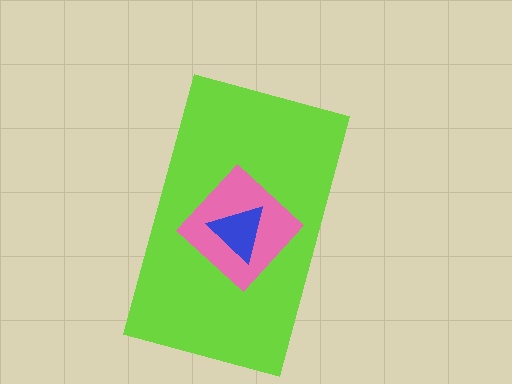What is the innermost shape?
The blue triangle.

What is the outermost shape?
The lime rectangle.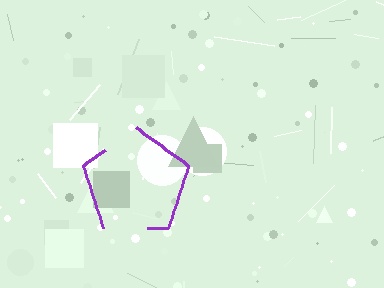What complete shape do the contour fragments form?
The contour fragments form a pentagon.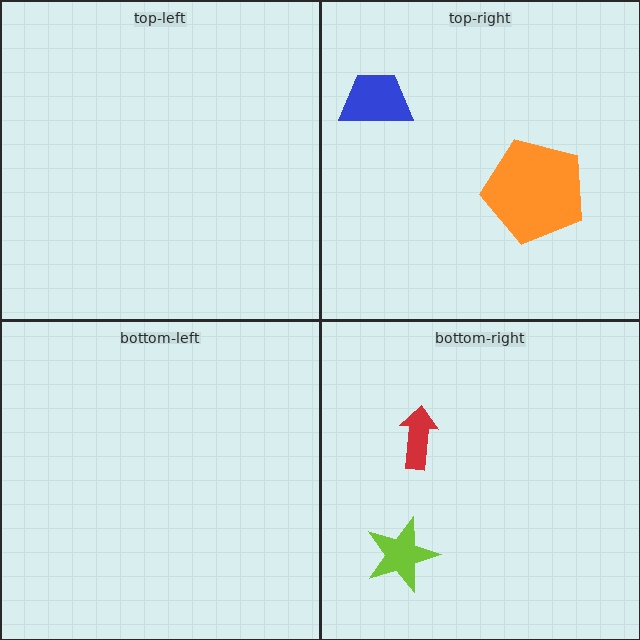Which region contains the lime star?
The bottom-right region.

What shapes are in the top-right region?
The magenta ellipse, the blue trapezoid, the orange pentagon.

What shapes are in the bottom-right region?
The red arrow, the lime star.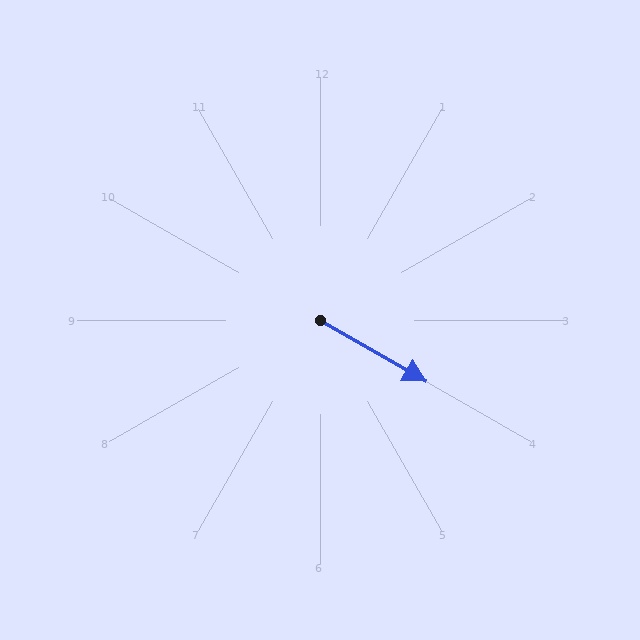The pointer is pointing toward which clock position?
Roughly 4 o'clock.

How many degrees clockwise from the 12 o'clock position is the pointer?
Approximately 120 degrees.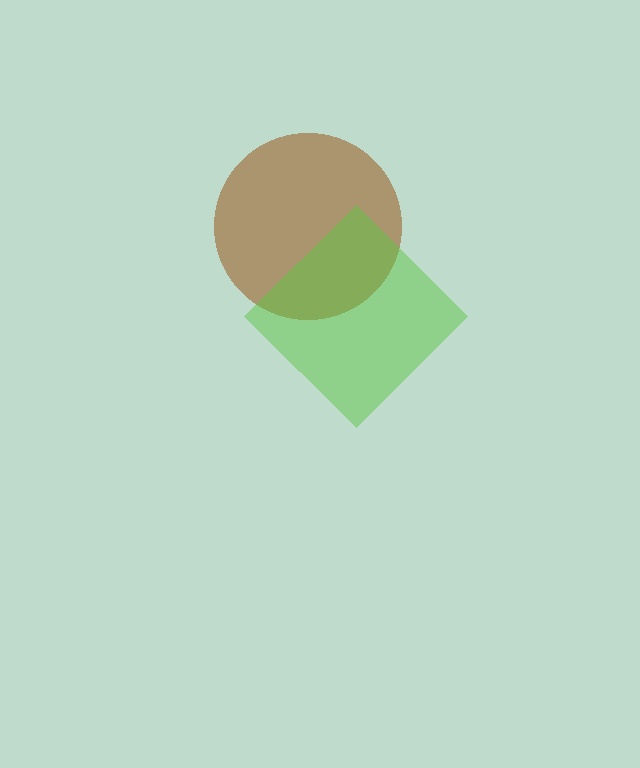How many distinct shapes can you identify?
There are 2 distinct shapes: a brown circle, a lime diamond.